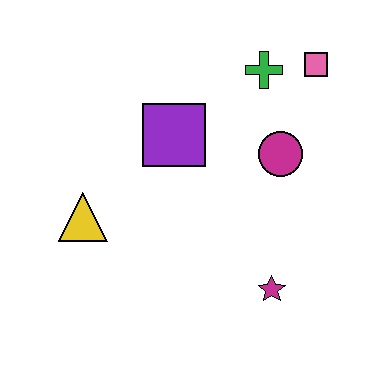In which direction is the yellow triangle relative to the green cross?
The yellow triangle is to the left of the green cross.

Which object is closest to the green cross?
The pink square is closest to the green cross.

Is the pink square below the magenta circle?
No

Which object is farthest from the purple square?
The magenta star is farthest from the purple square.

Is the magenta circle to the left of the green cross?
No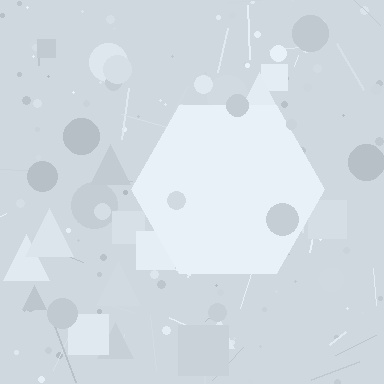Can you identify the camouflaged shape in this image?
The camouflaged shape is a hexagon.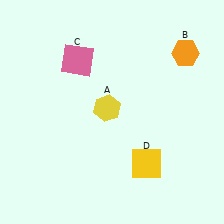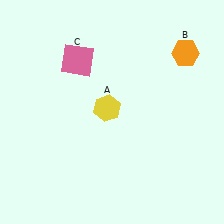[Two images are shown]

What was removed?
The yellow square (D) was removed in Image 2.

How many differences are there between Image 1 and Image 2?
There is 1 difference between the two images.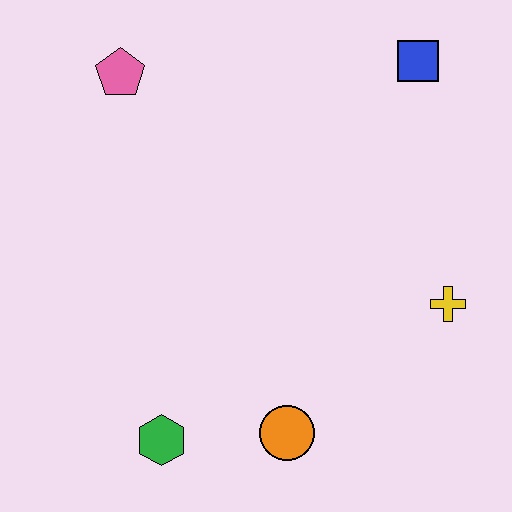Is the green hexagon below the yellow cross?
Yes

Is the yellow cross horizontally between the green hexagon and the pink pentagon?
No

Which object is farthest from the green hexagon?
The blue square is farthest from the green hexagon.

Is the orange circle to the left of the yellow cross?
Yes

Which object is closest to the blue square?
The yellow cross is closest to the blue square.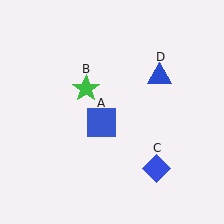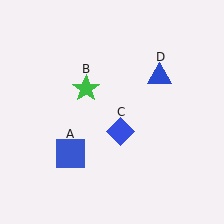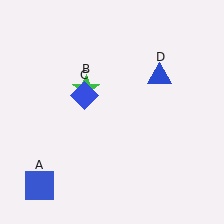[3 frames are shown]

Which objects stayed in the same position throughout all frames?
Green star (object B) and blue triangle (object D) remained stationary.